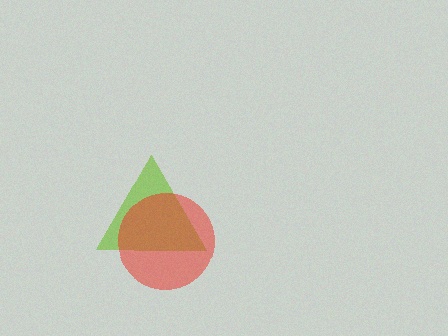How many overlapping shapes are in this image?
There are 2 overlapping shapes in the image.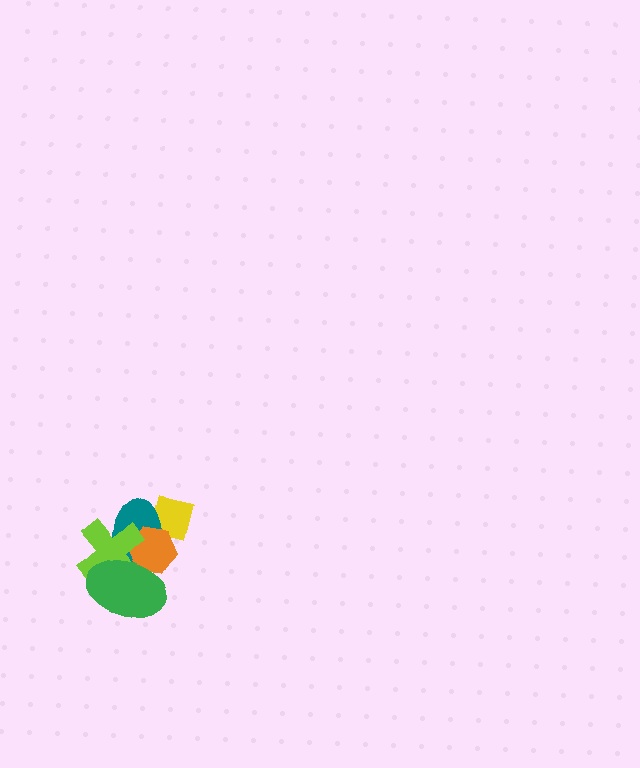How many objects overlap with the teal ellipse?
4 objects overlap with the teal ellipse.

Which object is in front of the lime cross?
The green ellipse is in front of the lime cross.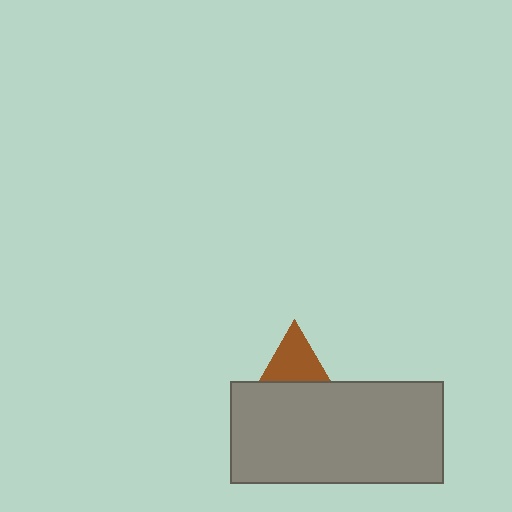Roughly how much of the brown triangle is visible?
About half of it is visible (roughly 46%).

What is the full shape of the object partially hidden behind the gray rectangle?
The partially hidden object is a brown triangle.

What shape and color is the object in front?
The object in front is a gray rectangle.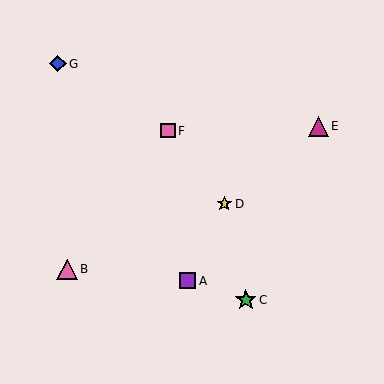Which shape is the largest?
The green star (labeled C) is the largest.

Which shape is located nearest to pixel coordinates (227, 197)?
The yellow star (labeled D) at (224, 204) is nearest to that location.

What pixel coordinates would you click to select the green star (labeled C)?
Click at (246, 300) to select the green star C.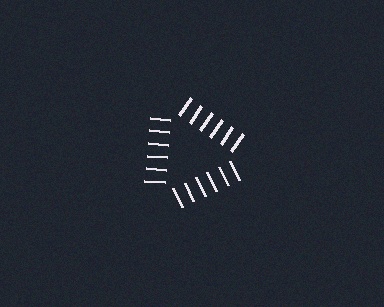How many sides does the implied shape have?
3 sides — the line-ends trace a triangle.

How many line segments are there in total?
18 — 6 along each of the 3 edges.